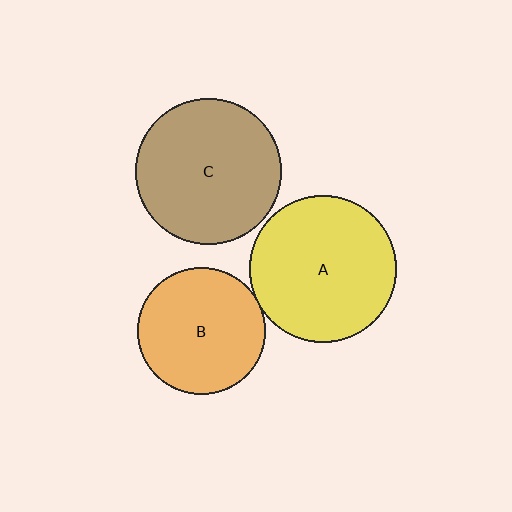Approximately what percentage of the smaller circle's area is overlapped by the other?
Approximately 5%.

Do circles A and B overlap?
Yes.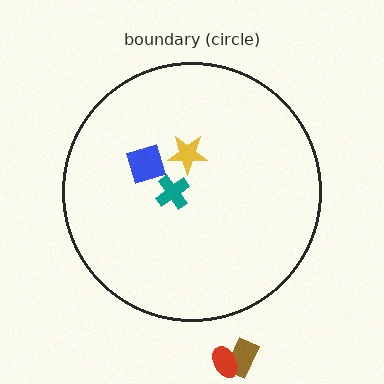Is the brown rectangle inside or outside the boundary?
Outside.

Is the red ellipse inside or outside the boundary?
Outside.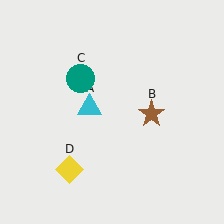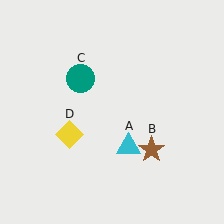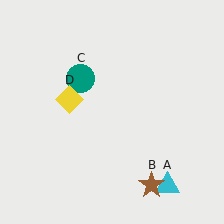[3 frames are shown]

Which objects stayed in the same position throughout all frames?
Teal circle (object C) remained stationary.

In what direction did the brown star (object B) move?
The brown star (object B) moved down.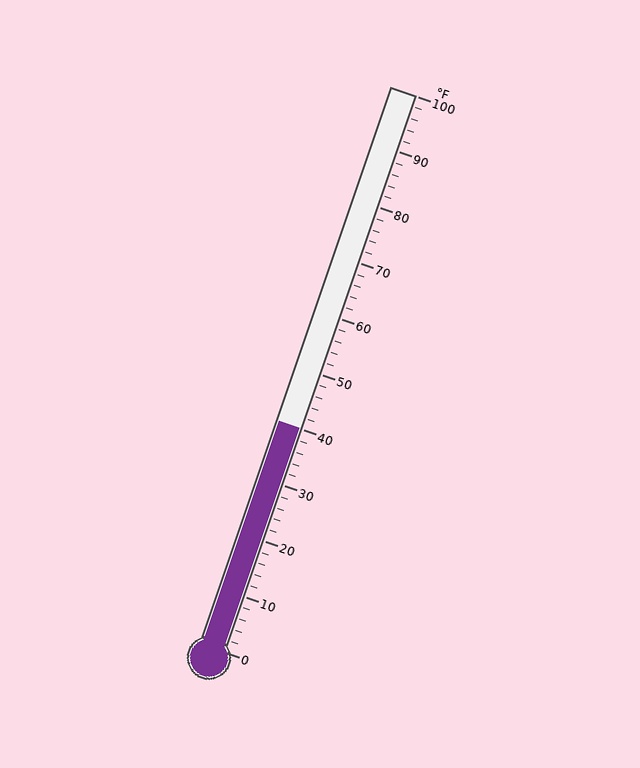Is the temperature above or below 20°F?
The temperature is above 20°F.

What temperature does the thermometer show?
The thermometer shows approximately 40°F.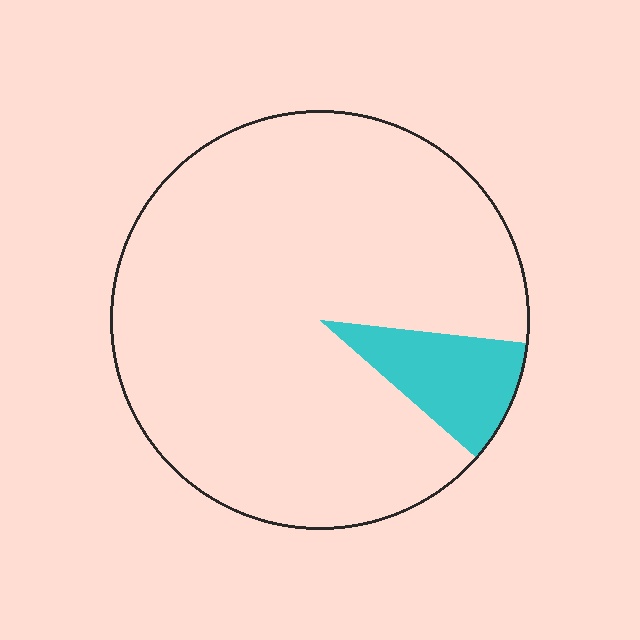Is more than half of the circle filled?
No.